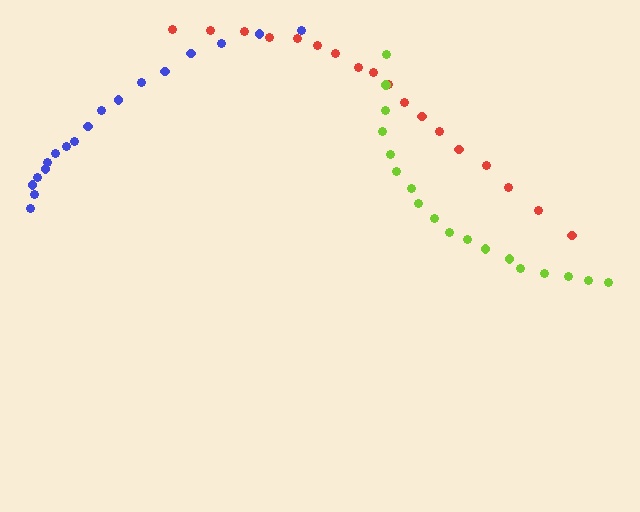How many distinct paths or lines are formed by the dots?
There are 3 distinct paths.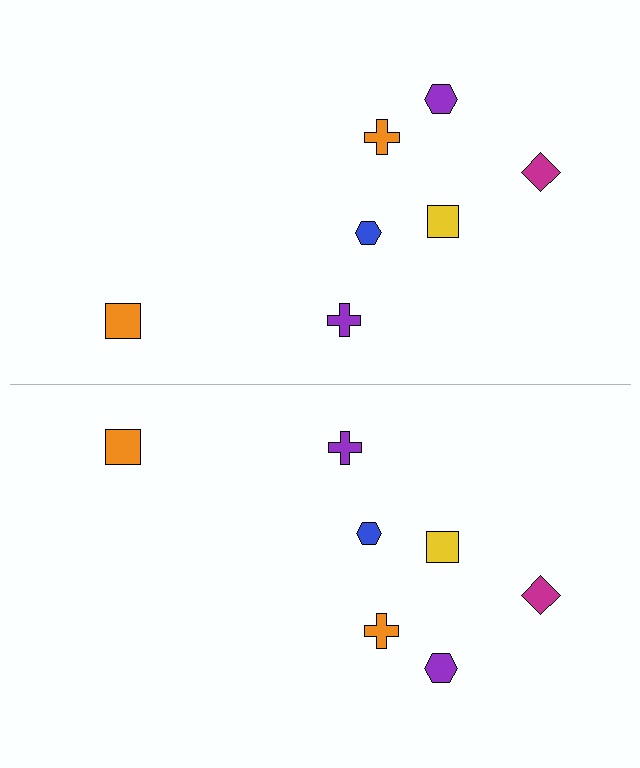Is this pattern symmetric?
Yes, this pattern has bilateral (reflection) symmetry.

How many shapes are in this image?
There are 14 shapes in this image.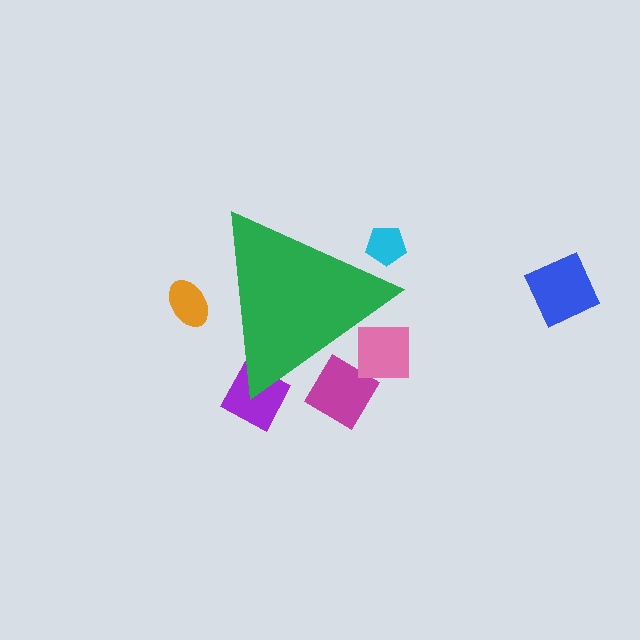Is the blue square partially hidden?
No, the blue square is fully visible.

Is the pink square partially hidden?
Yes, the pink square is partially hidden behind the green triangle.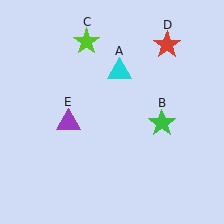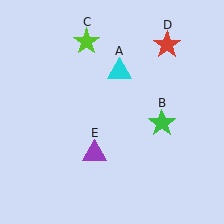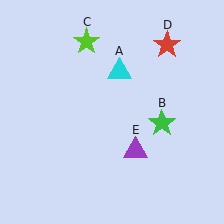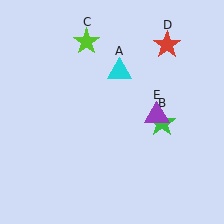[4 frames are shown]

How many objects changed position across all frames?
1 object changed position: purple triangle (object E).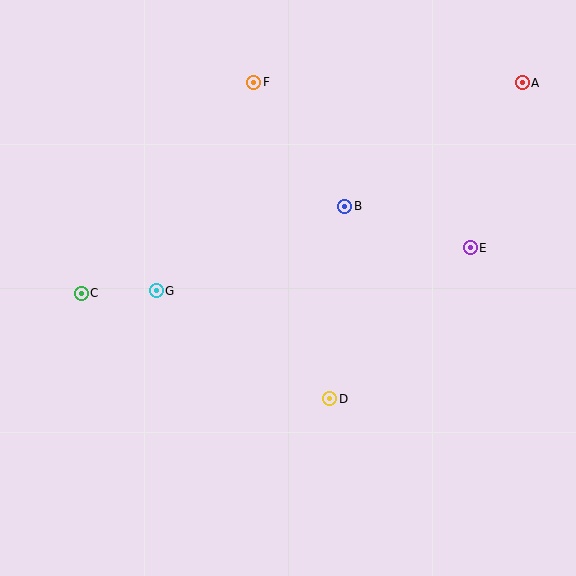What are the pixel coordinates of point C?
Point C is at (81, 293).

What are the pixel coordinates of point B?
Point B is at (345, 206).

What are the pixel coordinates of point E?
Point E is at (470, 248).